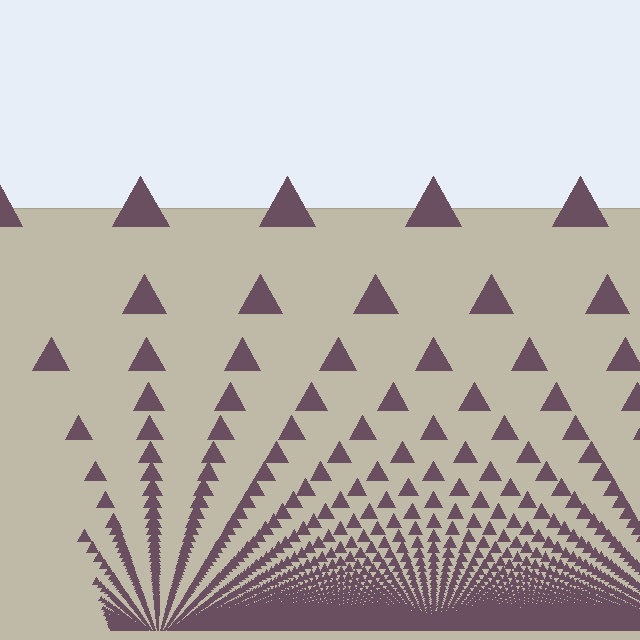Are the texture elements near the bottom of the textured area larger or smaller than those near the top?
Smaller. The gradient is inverted — elements near the bottom are smaller and denser.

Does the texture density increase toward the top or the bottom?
Density increases toward the bottom.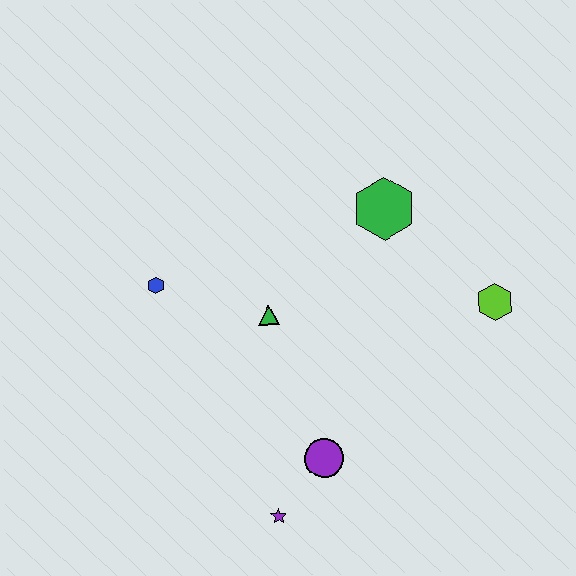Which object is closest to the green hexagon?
The lime hexagon is closest to the green hexagon.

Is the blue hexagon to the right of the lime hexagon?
No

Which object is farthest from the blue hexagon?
The lime hexagon is farthest from the blue hexagon.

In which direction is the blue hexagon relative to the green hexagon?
The blue hexagon is to the left of the green hexagon.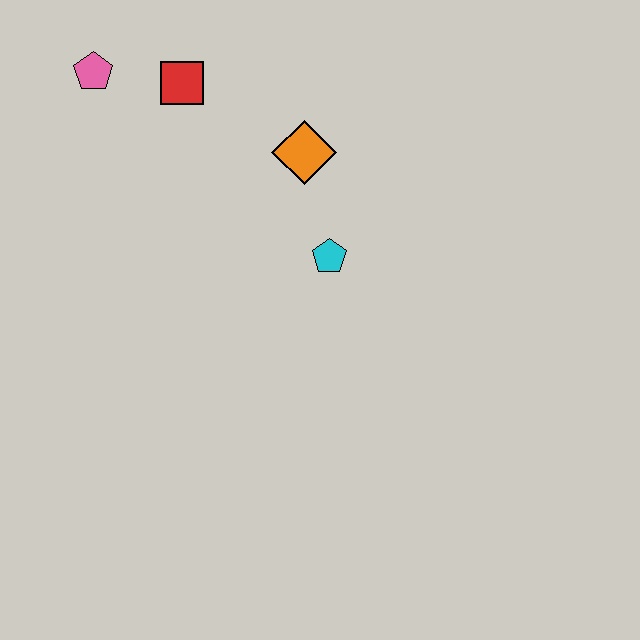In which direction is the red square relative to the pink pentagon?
The red square is to the right of the pink pentagon.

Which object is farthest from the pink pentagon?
The cyan pentagon is farthest from the pink pentagon.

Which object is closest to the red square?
The pink pentagon is closest to the red square.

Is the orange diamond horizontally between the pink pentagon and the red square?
No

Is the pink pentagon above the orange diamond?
Yes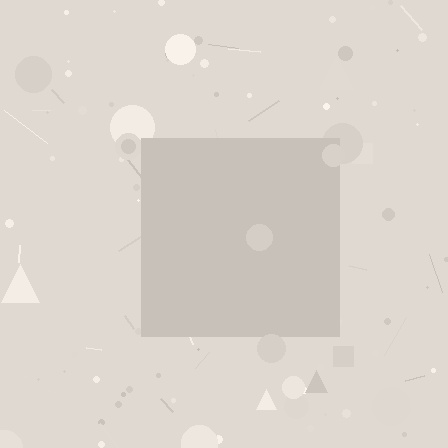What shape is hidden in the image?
A square is hidden in the image.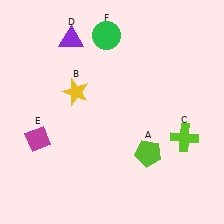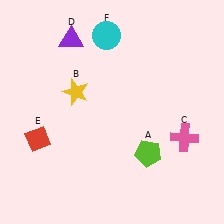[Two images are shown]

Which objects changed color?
C changed from lime to pink. E changed from magenta to red. F changed from green to cyan.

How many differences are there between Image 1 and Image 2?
There are 3 differences between the two images.